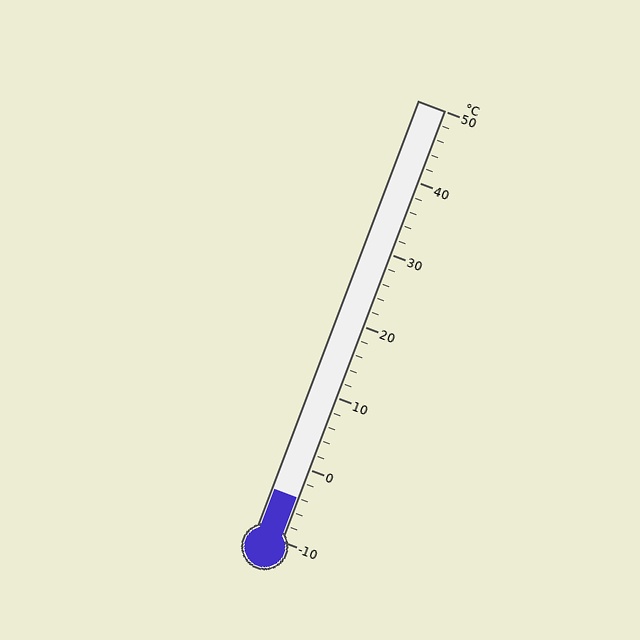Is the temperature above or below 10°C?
The temperature is below 10°C.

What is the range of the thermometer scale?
The thermometer scale ranges from -10°C to 50°C.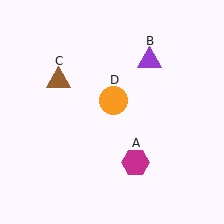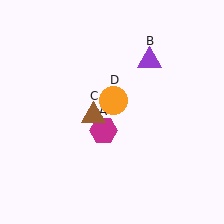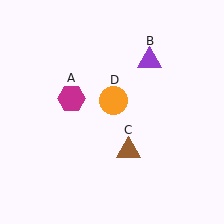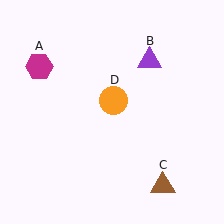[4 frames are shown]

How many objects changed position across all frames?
2 objects changed position: magenta hexagon (object A), brown triangle (object C).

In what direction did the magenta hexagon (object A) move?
The magenta hexagon (object A) moved up and to the left.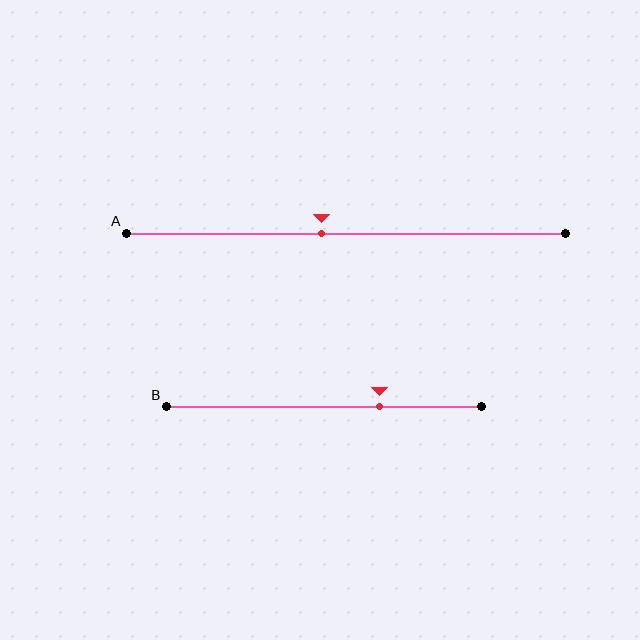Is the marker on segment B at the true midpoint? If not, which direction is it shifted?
No, the marker on segment B is shifted to the right by about 18% of the segment length.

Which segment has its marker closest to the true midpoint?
Segment A has its marker closest to the true midpoint.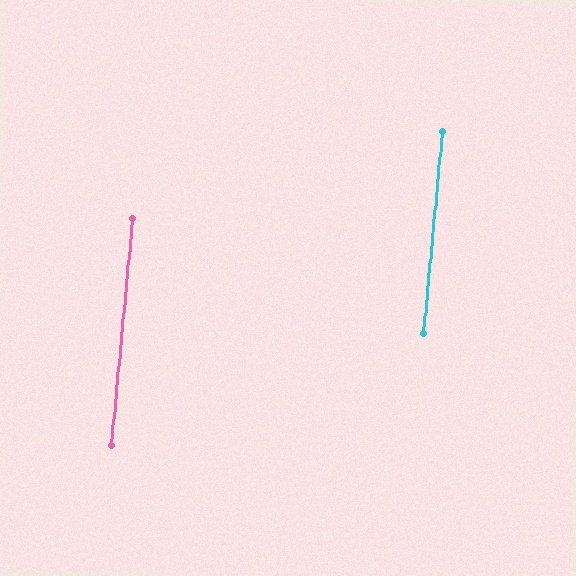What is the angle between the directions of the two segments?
Approximately 0 degrees.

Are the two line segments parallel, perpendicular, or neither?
Parallel — their directions differ by only 0.2°.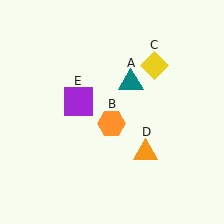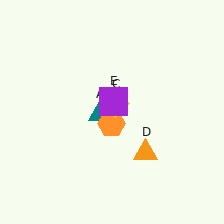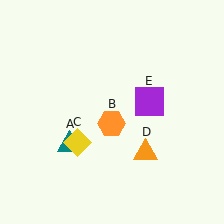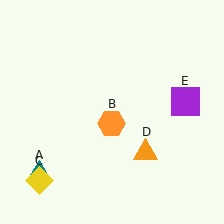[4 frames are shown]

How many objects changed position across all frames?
3 objects changed position: teal triangle (object A), yellow diamond (object C), purple square (object E).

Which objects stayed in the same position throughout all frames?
Orange hexagon (object B) and orange triangle (object D) remained stationary.